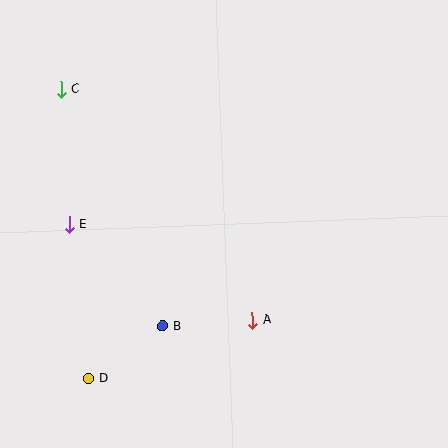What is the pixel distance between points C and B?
The distance between C and B is 257 pixels.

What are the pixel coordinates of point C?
Point C is at (61, 90).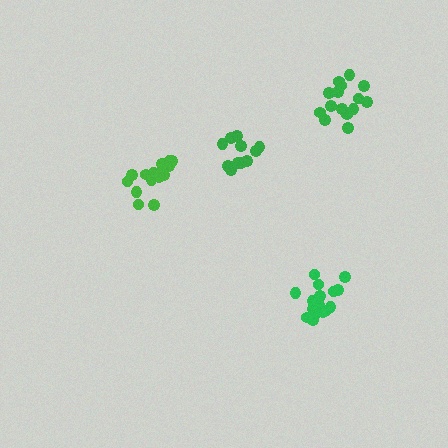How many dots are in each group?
Group 1: 15 dots, Group 2: 17 dots, Group 3: 16 dots, Group 4: 11 dots (59 total).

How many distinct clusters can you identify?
There are 4 distinct clusters.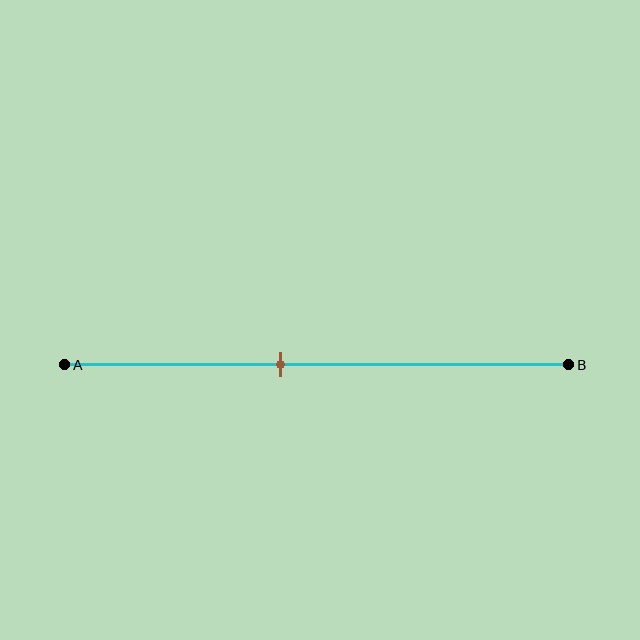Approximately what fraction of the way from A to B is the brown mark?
The brown mark is approximately 45% of the way from A to B.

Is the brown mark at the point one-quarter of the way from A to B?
No, the mark is at about 45% from A, not at the 25% one-quarter point.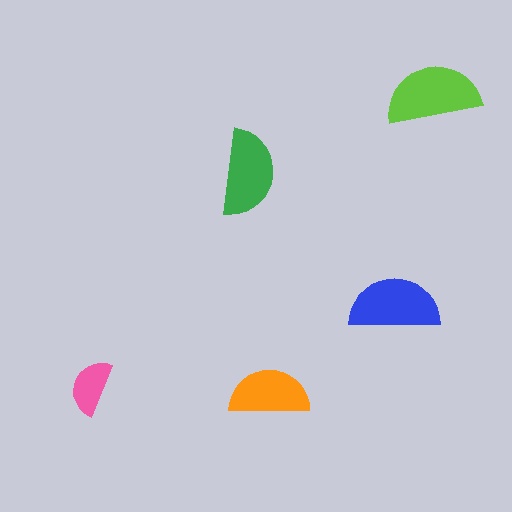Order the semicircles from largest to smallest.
the lime one, the blue one, the green one, the orange one, the pink one.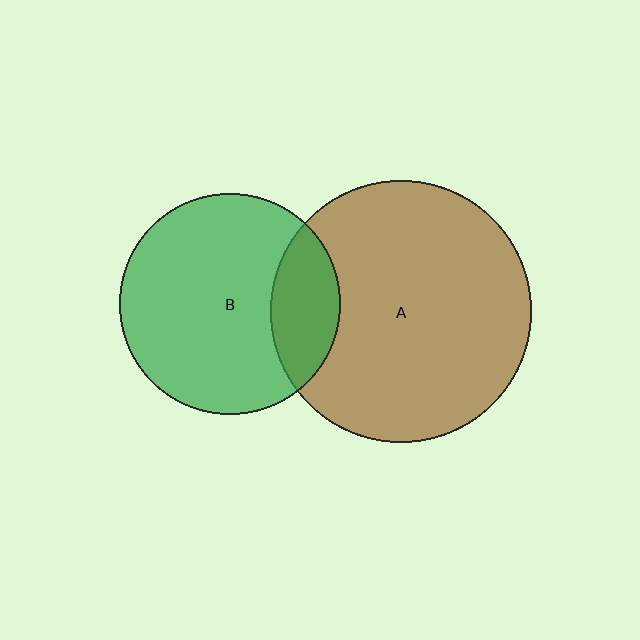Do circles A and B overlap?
Yes.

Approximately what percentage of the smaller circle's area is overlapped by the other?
Approximately 20%.